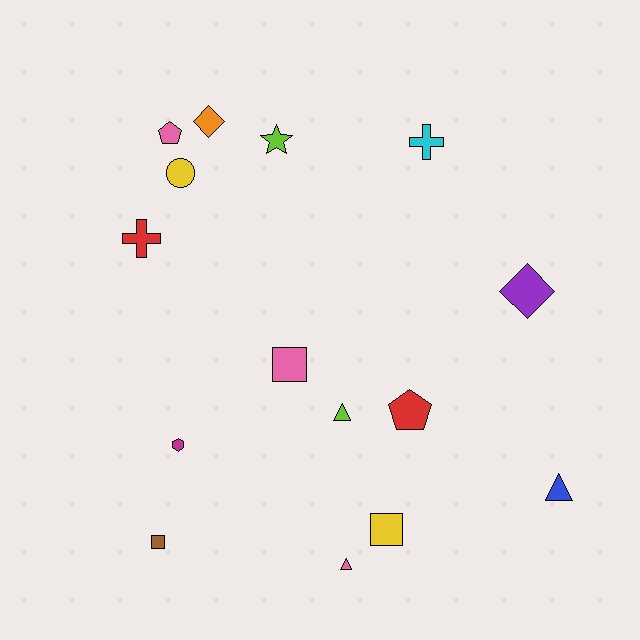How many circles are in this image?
There is 1 circle.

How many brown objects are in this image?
There is 1 brown object.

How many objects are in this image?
There are 15 objects.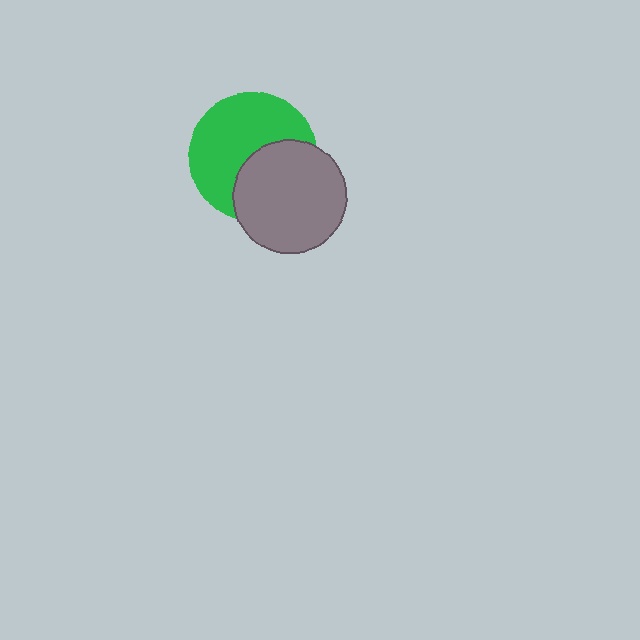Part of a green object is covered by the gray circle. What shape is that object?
It is a circle.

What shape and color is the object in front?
The object in front is a gray circle.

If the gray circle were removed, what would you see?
You would see the complete green circle.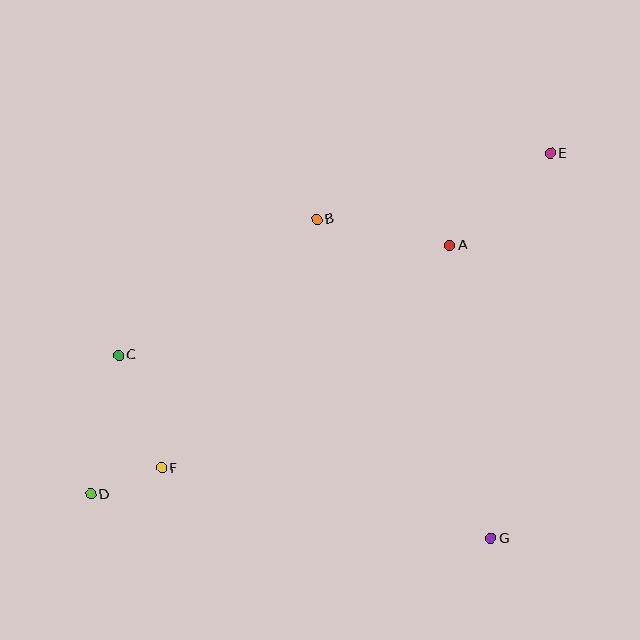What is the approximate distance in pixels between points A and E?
The distance between A and E is approximately 136 pixels.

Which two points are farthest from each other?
Points D and E are farthest from each other.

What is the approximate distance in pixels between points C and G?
The distance between C and G is approximately 415 pixels.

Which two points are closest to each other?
Points D and F are closest to each other.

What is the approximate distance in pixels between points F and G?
The distance between F and G is approximately 336 pixels.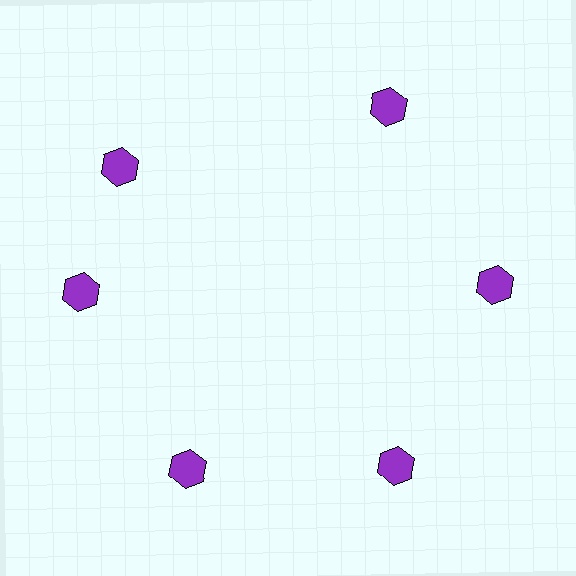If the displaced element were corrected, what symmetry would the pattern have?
It would have 6-fold rotational symmetry — the pattern would map onto itself every 60 degrees.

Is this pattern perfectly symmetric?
No. The 6 purple hexagons are arranged in a ring, but one element near the 11 o'clock position is rotated out of alignment along the ring, breaking the 6-fold rotational symmetry.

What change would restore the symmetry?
The symmetry would be restored by rotating it back into even spacing with its neighbors so that all 6 hexagons sit at equal angles and equal distance from the center.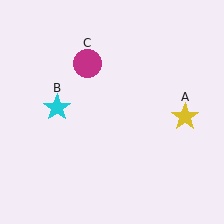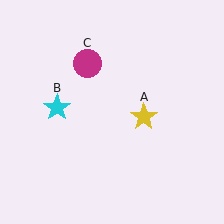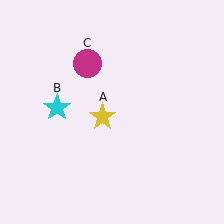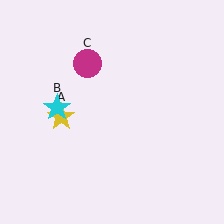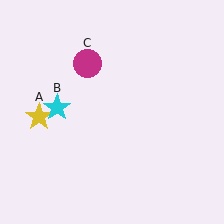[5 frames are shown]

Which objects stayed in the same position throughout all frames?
Cyan star (object B) and magenta circle (object C) remained stationary.